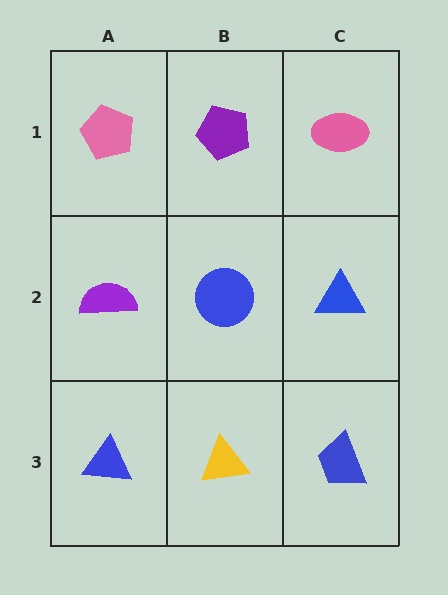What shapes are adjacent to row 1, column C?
A blue triangle (row 2, column C), a purple pentagon (row 1, column B).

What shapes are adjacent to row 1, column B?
A blue circle (row 2, column B), a pink pentagon (row 1, column A), a pink ellipse (row 1, column C).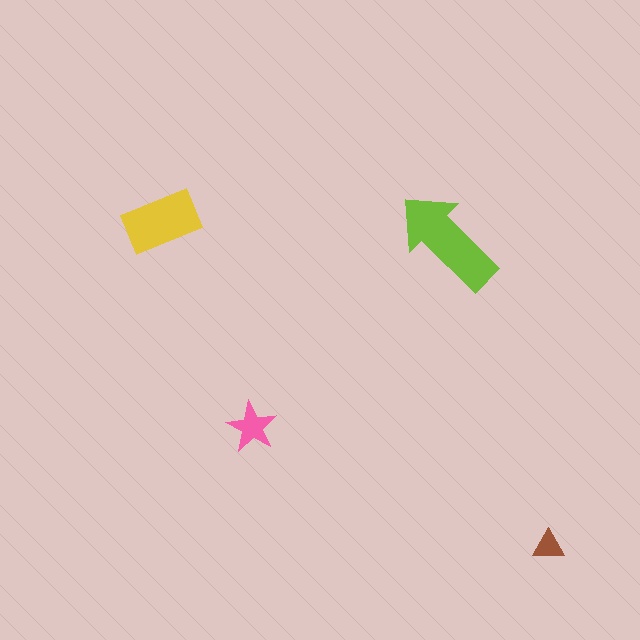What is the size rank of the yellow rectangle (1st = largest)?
2nd.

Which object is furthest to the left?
The yellow rectangle is leftmost.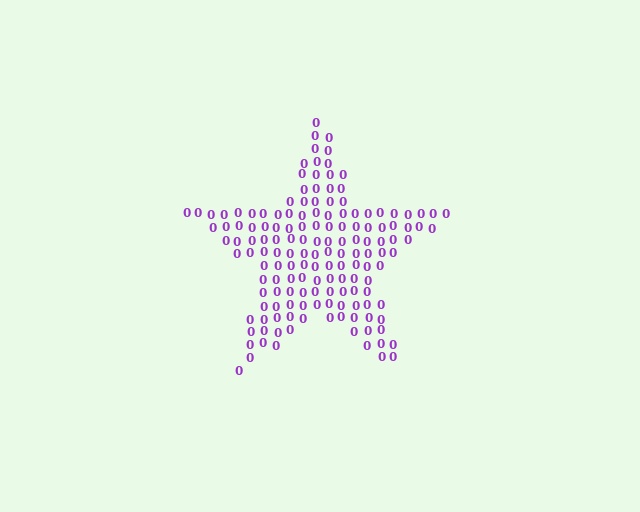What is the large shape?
The large shape is a star.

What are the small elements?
The small elements are digit 0's.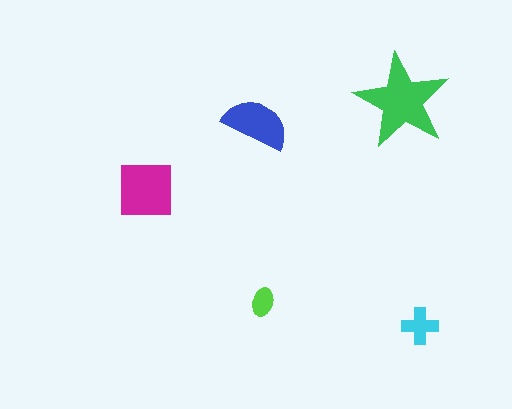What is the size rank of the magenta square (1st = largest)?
2nd.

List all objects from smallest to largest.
The lime ellipse, the cyan cross, the blue semicircle, the magenta square, the green star.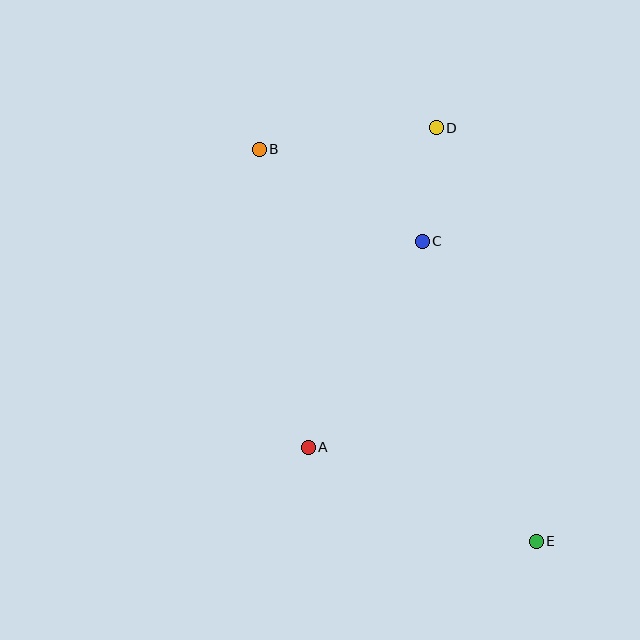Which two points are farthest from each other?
Points B and E are farthest from each other.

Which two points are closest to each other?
Points C and D are closest to each other.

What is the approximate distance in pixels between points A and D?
The distance between A and D is approximately 344 pixels.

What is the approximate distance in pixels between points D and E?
The distance between D and E is approximately 425 pixels.